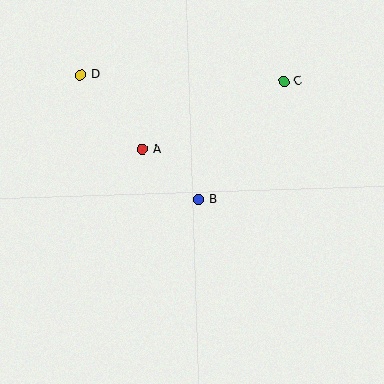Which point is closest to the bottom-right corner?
Point B is closest to the bottom-right corner.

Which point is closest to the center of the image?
Point B at (199, 199) is closest to the center.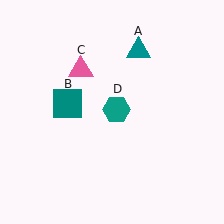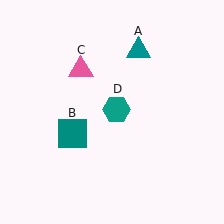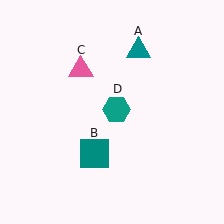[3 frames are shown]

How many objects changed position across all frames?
1 object changed position: teal square (object B).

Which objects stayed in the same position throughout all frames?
Teal triangle (object A) and pink triangle (object C) and teal hexagon (object D) remained stationary.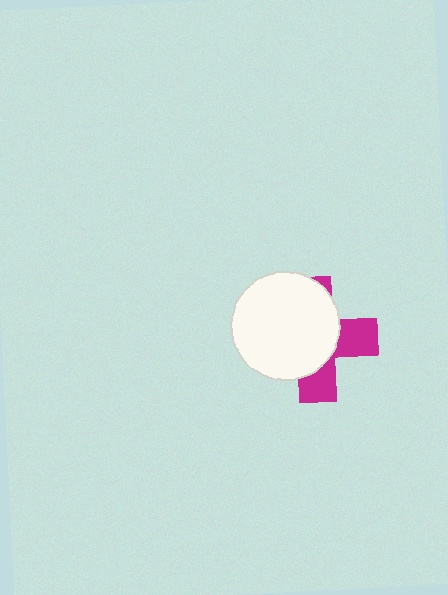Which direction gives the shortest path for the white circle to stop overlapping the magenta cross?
Moving toward the upper-left gives the shortest separation.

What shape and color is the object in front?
The object in front is a white circle.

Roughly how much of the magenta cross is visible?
A small part of it is visible (roughly 36%).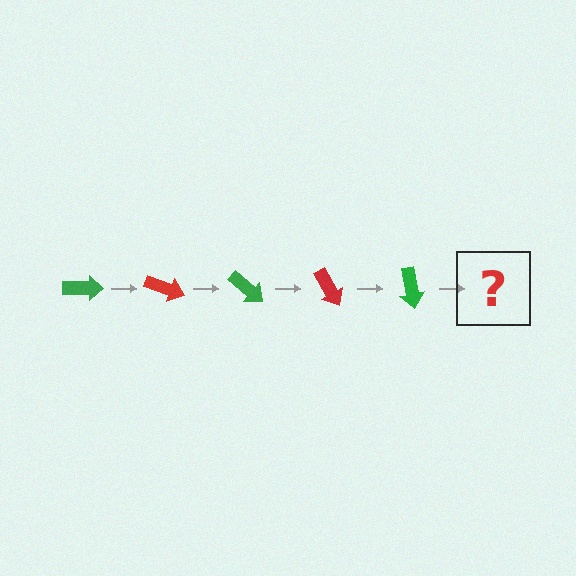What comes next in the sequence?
The next element should be a red arrow, rotated 100 degrees from the start.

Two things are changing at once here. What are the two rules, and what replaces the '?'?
The two rules are that it rotates 20 degrees each step and the color cycles through green and red. The '?' should be a red arrow, rotated 100 degrees from the start.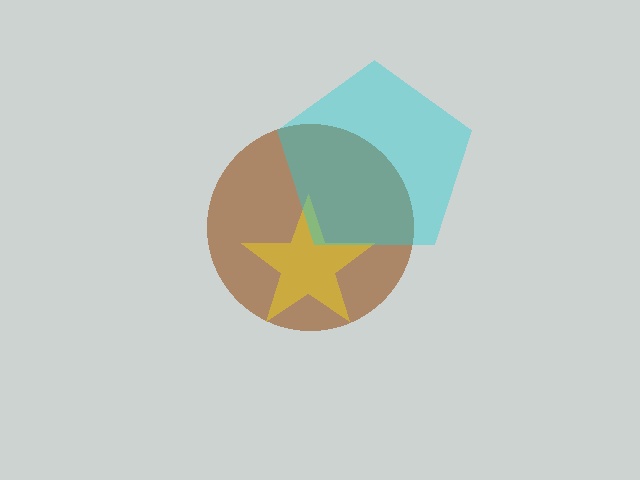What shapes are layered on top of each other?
The layered shapes are: a brown circle, a yellow star, a cyan pentagon.